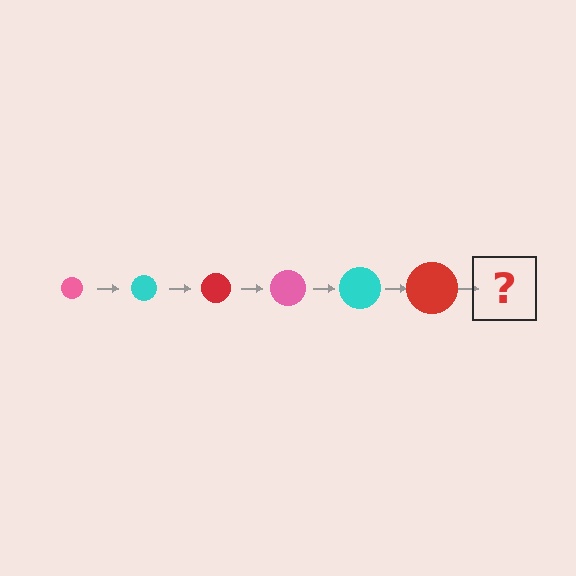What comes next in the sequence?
The next element should be a pink circle, larger than the previous one.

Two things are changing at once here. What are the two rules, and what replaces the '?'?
The two rules are that the circle grows larger each step and the color cycles through pink, cyan, and red. The '?' should be a pink circle, larger than the previous one.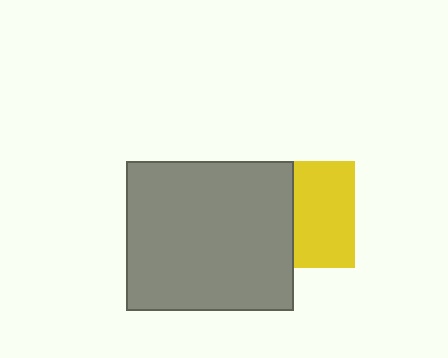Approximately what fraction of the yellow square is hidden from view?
Roughly 43% of the yellow square is hidden behind the gray rectangle.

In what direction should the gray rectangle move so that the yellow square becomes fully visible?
The gray rectangle should move left. That is the shortest direction to clear the overlap and leave the yellow square fully visible.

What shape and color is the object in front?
The object in front is a gray rectangle.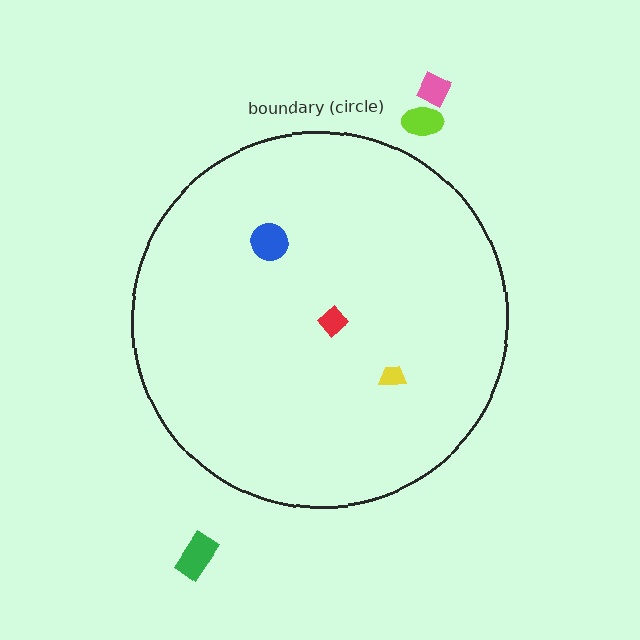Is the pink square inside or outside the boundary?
Outside.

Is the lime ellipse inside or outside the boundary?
Outside.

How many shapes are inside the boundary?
3 inside, 3 outside.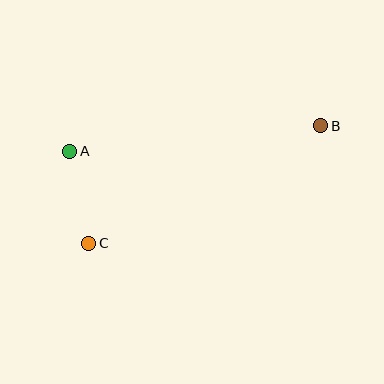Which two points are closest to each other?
Points A and C are closest to each other.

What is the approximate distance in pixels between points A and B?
The distance between A and B is approximately 252 pixels.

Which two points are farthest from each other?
Points B and C are farthest from each other.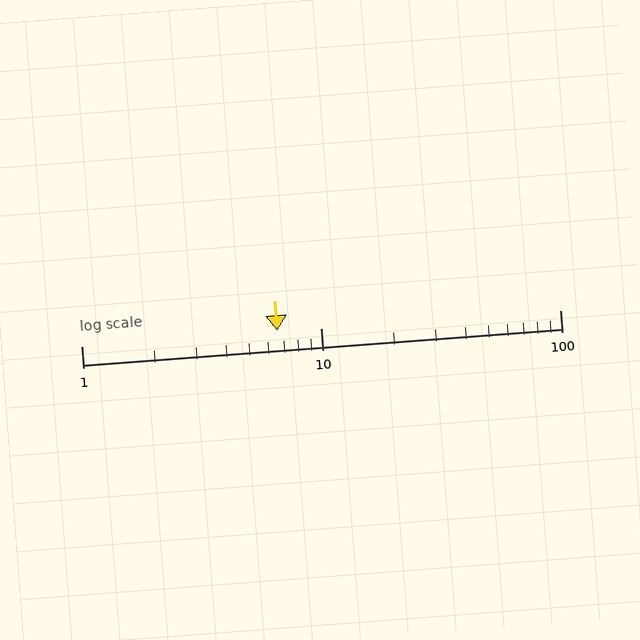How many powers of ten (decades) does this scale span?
The scale spans 2 decades, from 1 to 100.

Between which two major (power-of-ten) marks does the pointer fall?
The pointer is between 1 and 10.